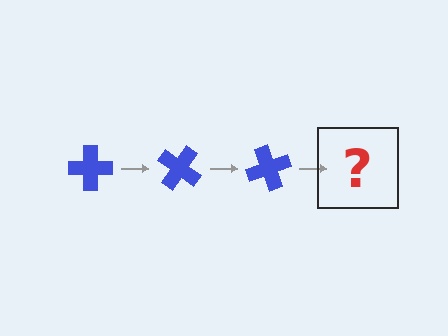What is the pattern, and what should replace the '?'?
The pattern is that the cross rotates 35 degrees each step. The '?' should be a blue cross rotated 105 degrees.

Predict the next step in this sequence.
The next step is a blue cross rotated 105 degrees.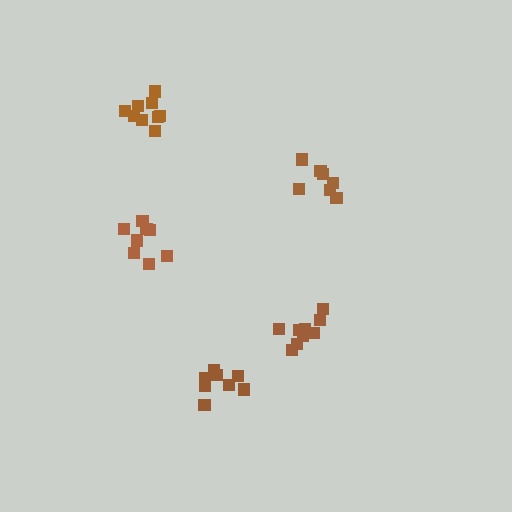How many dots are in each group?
Group 1: 9 dots, Group 2: 8 dots, Group 3: 9 dots, Group 4: 9 dots, Group 5: 8 dots (43 total).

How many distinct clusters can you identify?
There are 5 distinct clusters.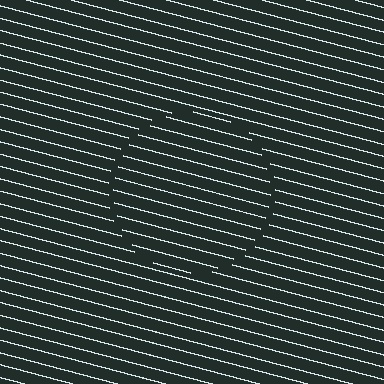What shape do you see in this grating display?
An illusory circle. The interior of the shape contains the same grating, shifted by half a period — the contour is defined by the phase discontinuity where line-ends from the inner and outer gratings abut.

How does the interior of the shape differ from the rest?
The interior of the shape contains the same grating, shifted by half a period — the contour is defined by the phase discontinuity where line-ends from the inner and outer gratings abut.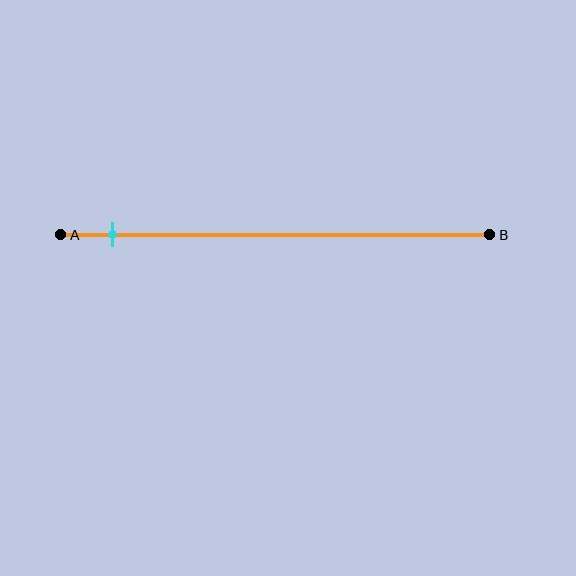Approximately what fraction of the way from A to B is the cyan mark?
The cyan mark is approximately 10% of the way from A to B.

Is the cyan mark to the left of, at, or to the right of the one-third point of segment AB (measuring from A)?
The cyan mark is to the left of the one-third point of segment AB.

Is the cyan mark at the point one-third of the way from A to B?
No, the mark is at about 10% from A, not at the 33% one-third point.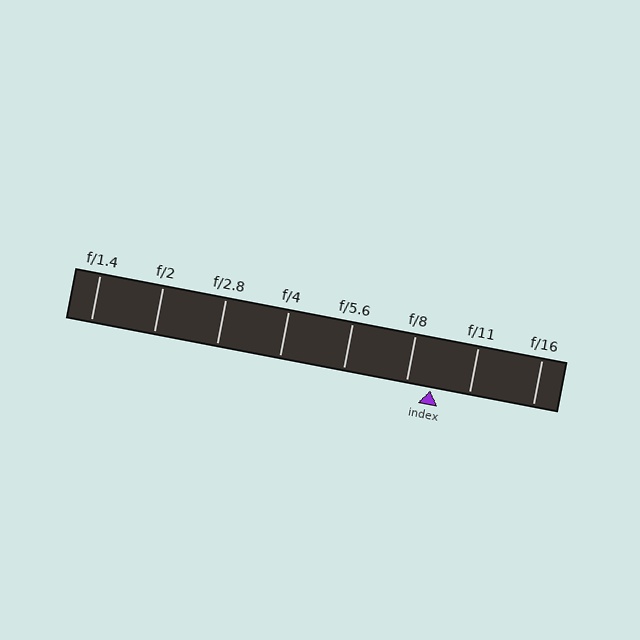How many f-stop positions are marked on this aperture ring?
There are 8 f-stop positions marked.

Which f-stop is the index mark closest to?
The index mark is closest to f/8.